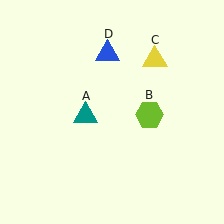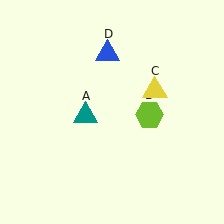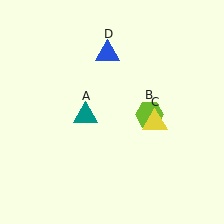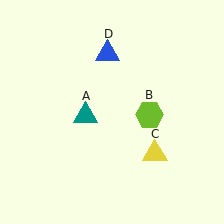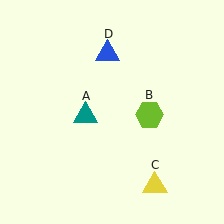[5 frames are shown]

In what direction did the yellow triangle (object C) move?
The yellow triangle (object C) moved down.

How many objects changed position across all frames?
1 object changed position: yellow triangle (object C).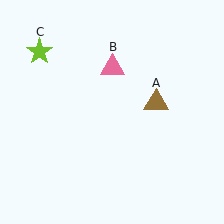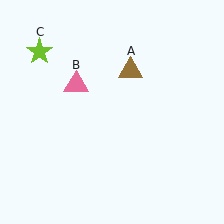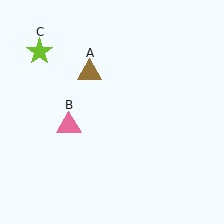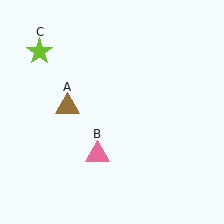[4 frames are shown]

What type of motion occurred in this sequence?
The brown triangle (object A), pink triangle (object B) rotated counterclockwise around the center of the scene.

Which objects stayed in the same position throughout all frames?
Lime star (object C) remained stationary.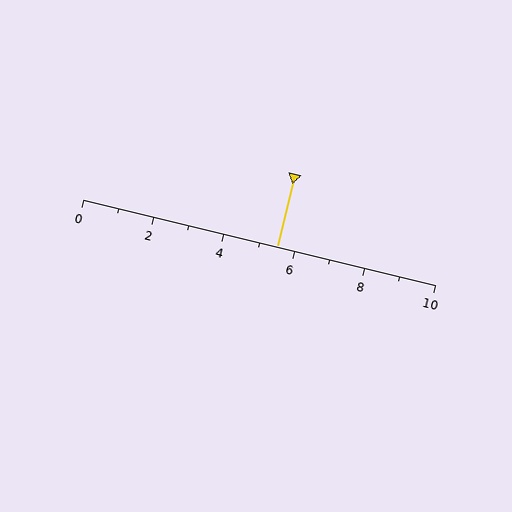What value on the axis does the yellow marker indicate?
The marker indicates approximately 5.5.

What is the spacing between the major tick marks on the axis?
The major ticks are spaced 2 apart.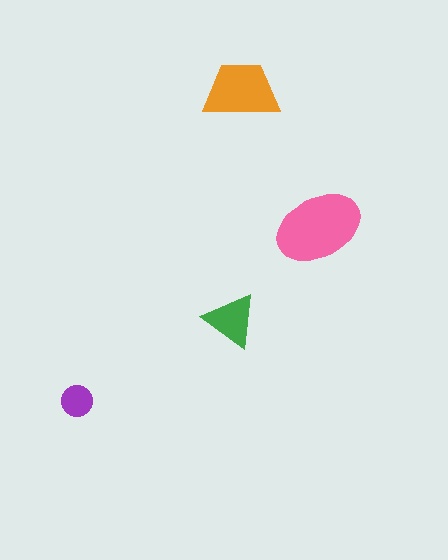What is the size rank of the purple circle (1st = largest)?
4th.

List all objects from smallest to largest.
The purple circle, the green triangle, the orange trapezoid, the pink ellipse.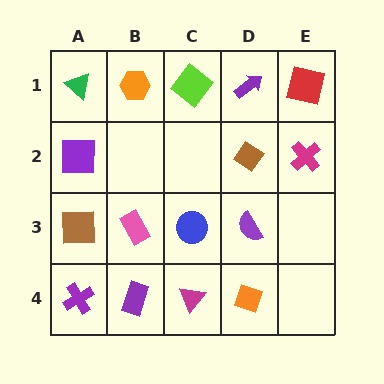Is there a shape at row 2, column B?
No, that cell is empty.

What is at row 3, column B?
A pink rectangle.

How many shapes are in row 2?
3 shapes.